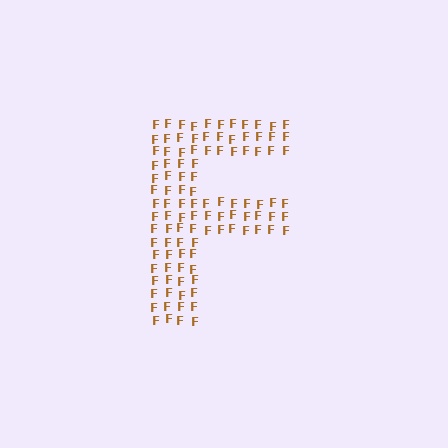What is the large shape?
The large shape is the letter F.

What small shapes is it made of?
It is made of small letter F's.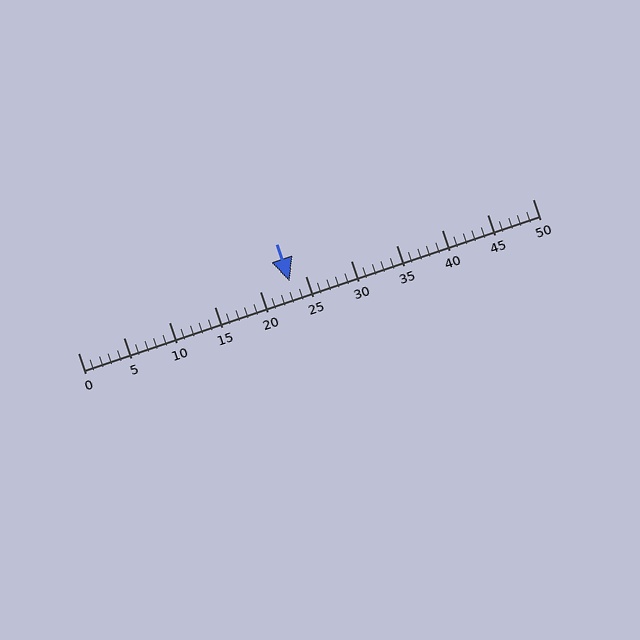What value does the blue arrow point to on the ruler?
The blue arrow points to approximately 23.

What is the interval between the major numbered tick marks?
The major tick marks are spaced 5 units apart.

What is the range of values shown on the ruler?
The ruler shows values from 0 to 50.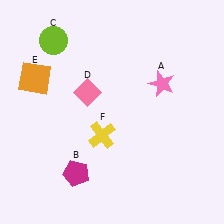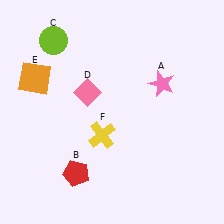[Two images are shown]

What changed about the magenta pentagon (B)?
In Image 1, B is magenta. In Image 2, it changed to red.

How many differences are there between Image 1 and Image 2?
There is 1 difference between the two images.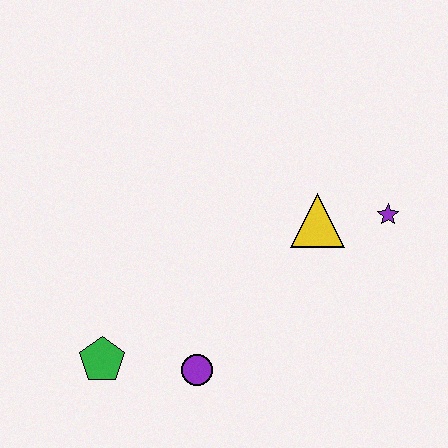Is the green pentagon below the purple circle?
No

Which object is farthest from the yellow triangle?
The green pentagon is farthest from the yellow triangle.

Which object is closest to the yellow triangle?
The purple star is closest to the yellow triangle.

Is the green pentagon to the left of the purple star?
Yes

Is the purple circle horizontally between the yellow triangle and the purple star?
No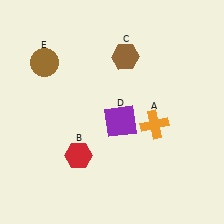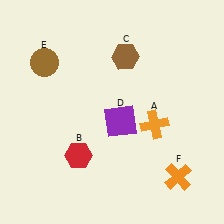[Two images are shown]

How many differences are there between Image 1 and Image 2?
There is 1 difference between the two images.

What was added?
An orange cross (F) was added in Image 2.